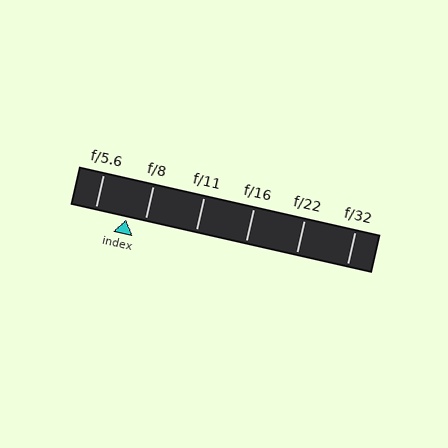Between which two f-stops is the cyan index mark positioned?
The index mark is between f/5.6 and f/8.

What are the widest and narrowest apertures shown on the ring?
The widest aperture shown is f/5.6 and the narrowest is f/32.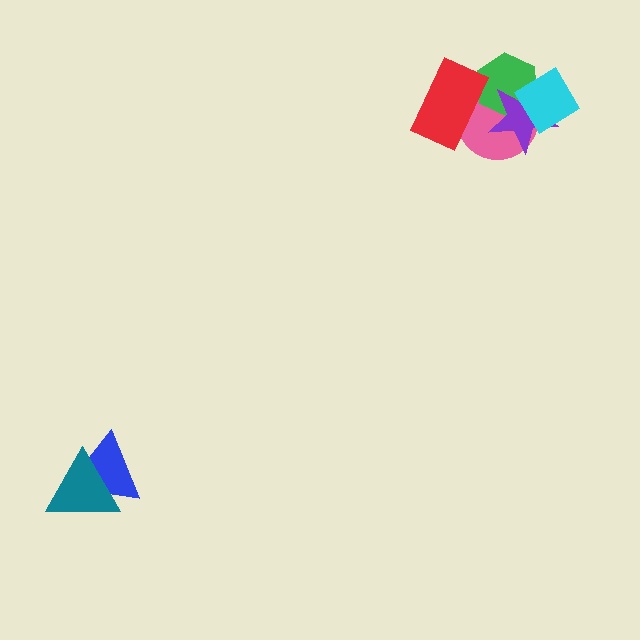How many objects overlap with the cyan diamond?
3 objects overlap with the cyan diamond.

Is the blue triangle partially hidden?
Yes, it is partially covered by another shape.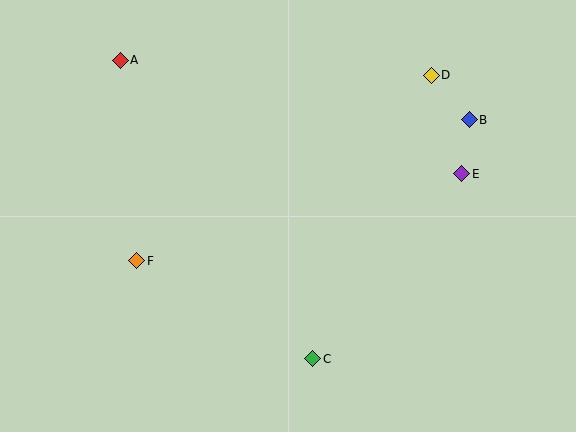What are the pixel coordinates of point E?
Point E is at (462, 174).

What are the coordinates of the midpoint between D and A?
The midpoint between D and A is at (276, 68).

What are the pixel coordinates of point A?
Point A is at (120, 60).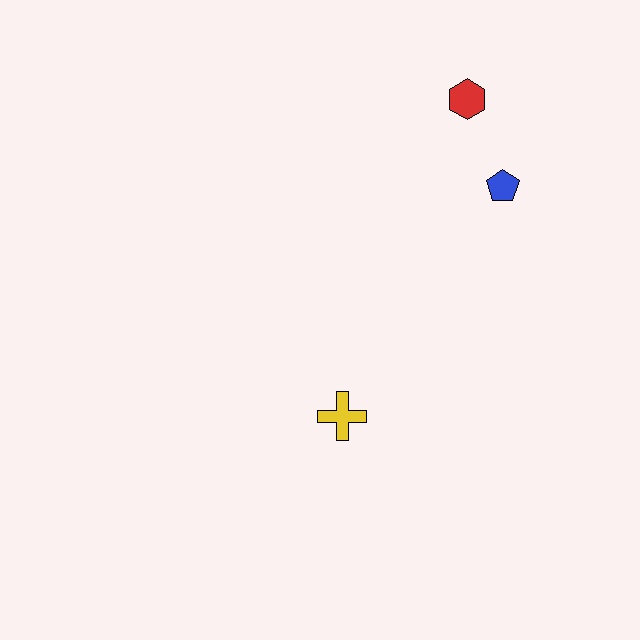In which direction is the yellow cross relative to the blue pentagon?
The yellow cross is below the blue pentagon.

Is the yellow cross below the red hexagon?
Yes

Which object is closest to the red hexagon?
The blue pentagon is closest to the red hexagon.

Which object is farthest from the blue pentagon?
The yellow cross is farthest from the blue pentagon.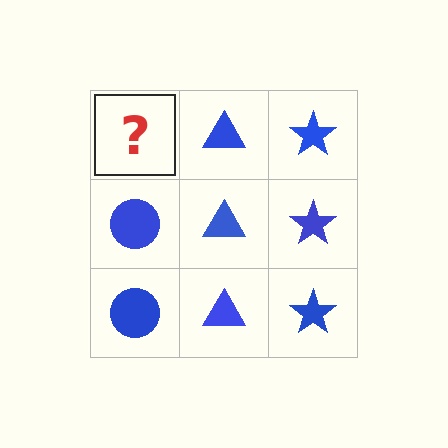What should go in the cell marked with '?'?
The missing cell should contain a blue circle.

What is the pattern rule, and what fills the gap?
The rule is that each column has a consistent shape. The gap should be filled with a blue circle.